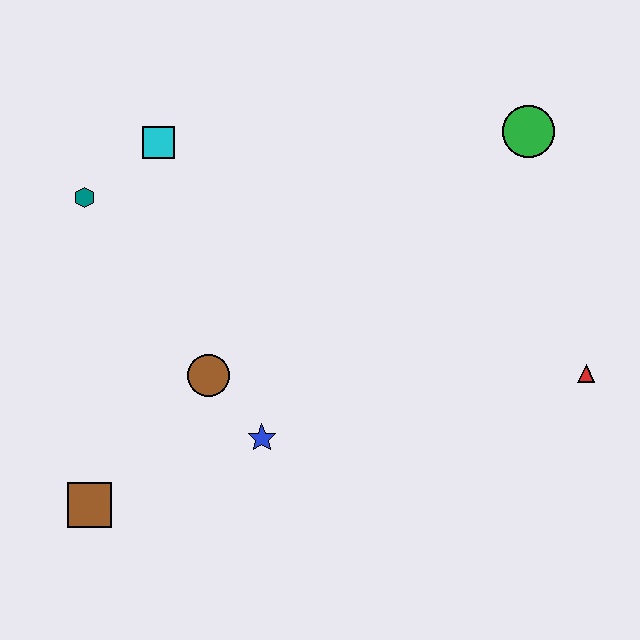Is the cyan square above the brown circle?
Yes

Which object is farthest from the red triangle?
The teal hexagon is farthest from the red triangle.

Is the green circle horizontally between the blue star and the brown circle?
No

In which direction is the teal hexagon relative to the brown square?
The teal hexagon is above the brown square.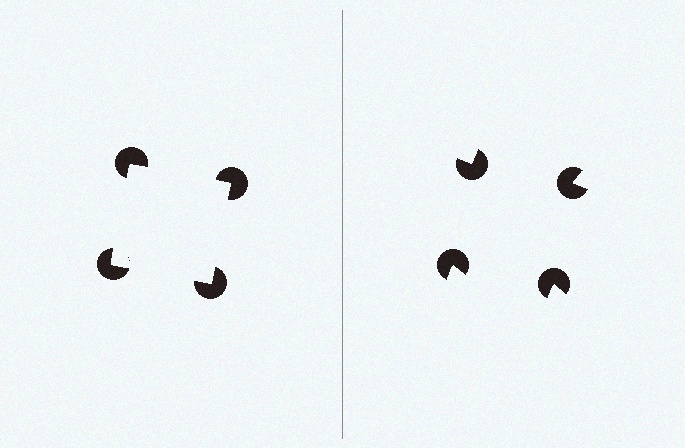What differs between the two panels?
The pac-man discs are positioned identically on both sides; only the wedge orientations differ. On the left they align to a square; on the right they are misaligned.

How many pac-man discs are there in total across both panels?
8 — 4 on each side.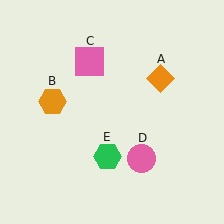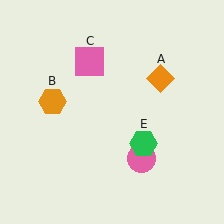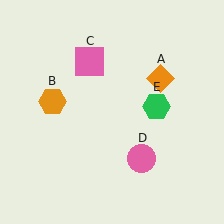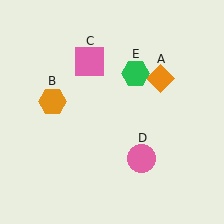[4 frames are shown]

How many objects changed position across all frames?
1 object changed position: green hexagon (object E).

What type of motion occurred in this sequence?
The green hexagon (object E) rotated counterclockwise around the center of the scene.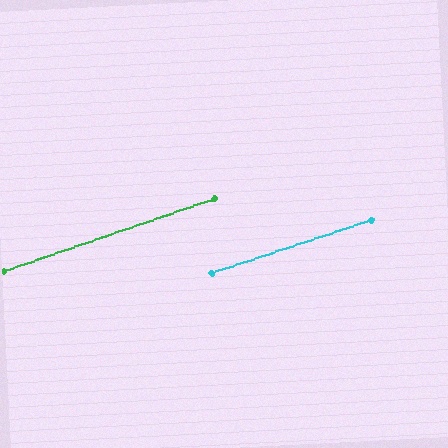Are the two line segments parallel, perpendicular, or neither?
Parallel — their directions differ by only 0.4°.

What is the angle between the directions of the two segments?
Approximately 0 degrees.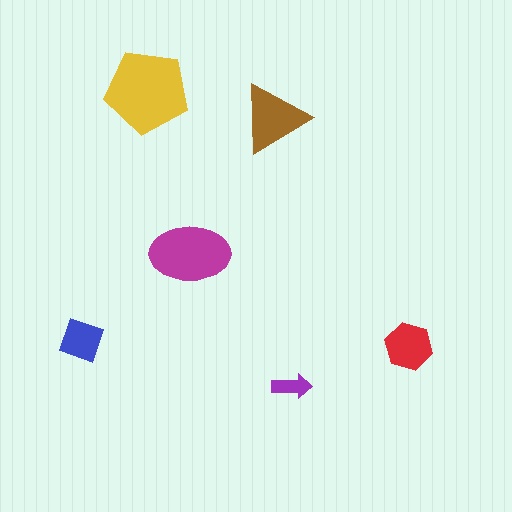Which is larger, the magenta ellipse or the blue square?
The magenta ellipse.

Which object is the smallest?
The purple arrow.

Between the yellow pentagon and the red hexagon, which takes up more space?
The yellow pentagon.